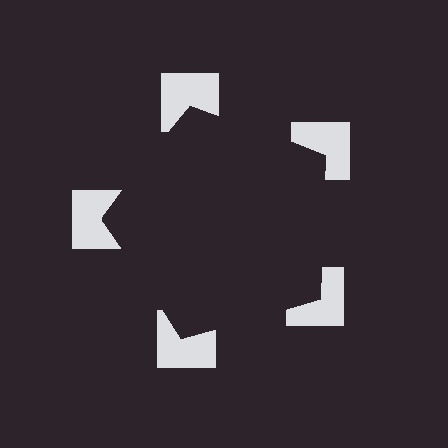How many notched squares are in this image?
There are 5 — one at each vertex of the illusory pentagon.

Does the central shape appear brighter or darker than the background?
It typically appears slightly darker than the background, even though no actual brightness change is drawn.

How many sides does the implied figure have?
5 sides.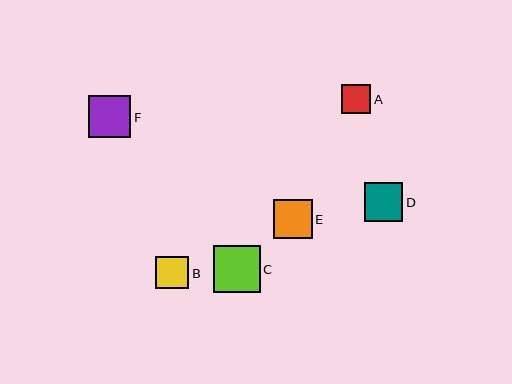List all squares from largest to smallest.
From largest to smallest: C, F, E, D, B, A.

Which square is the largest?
Square C is the largest with a size of approximately 47 pixels.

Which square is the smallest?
Square A is the smallest with a size of approximately 29 pixels.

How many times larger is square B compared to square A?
Square B is approximately 1.1 times the size of square A.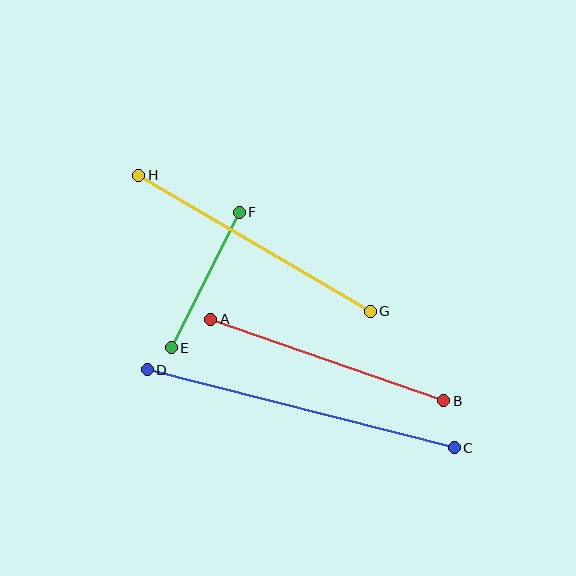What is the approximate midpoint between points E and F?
The midpoint is at approximately (205, 280) pixels.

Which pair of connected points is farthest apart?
Points C and D are farthest apart.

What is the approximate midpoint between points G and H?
The midpoint is at approximately (254, 243) pixels.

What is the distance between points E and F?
The distance is approximately 151 pixels.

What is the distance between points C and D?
The distance is approximately 317 pixels.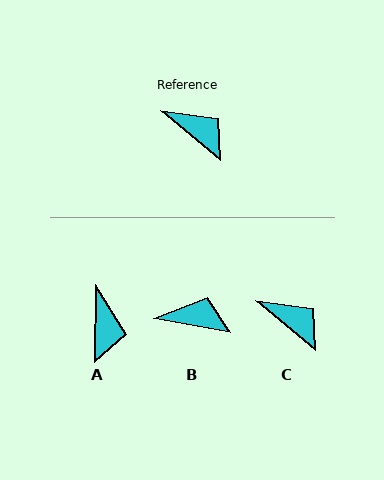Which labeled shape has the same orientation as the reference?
C.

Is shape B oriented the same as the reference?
No, it is off by about 30 degrees.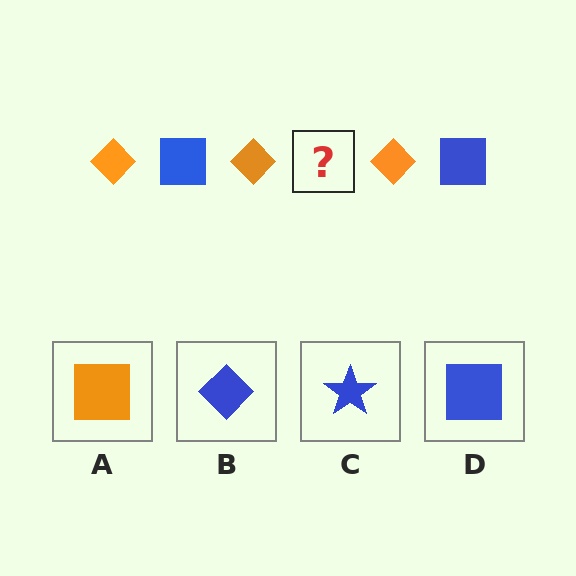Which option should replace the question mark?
Option D.